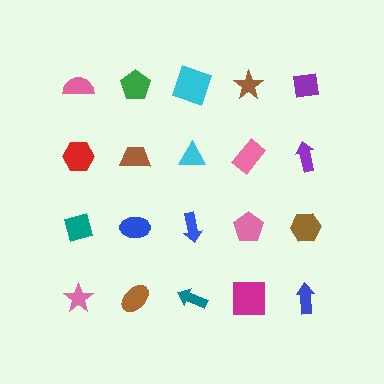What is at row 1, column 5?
A purple square.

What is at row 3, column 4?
A pink pentagon.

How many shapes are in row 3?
5 shapes.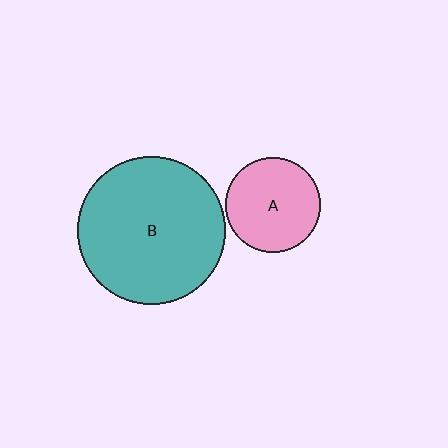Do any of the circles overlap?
No, none of the circles overlap.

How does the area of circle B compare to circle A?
Approximately 2.4 times.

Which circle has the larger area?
Circle B (teal).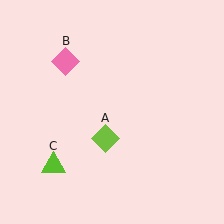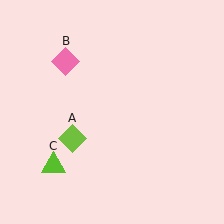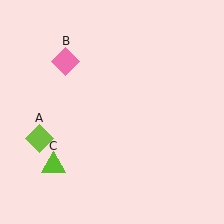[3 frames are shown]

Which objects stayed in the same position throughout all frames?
Pink diamond (object B) and lime triangle (object C) remained stationary.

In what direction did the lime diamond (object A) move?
The lime diamond (object A) moved left.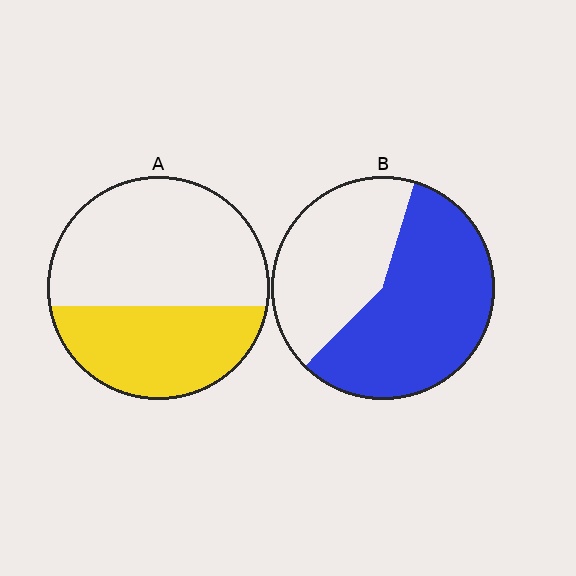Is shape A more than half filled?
No.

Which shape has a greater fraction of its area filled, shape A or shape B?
Shape B.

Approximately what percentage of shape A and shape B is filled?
A is approximately 40% and B is approximately 60%.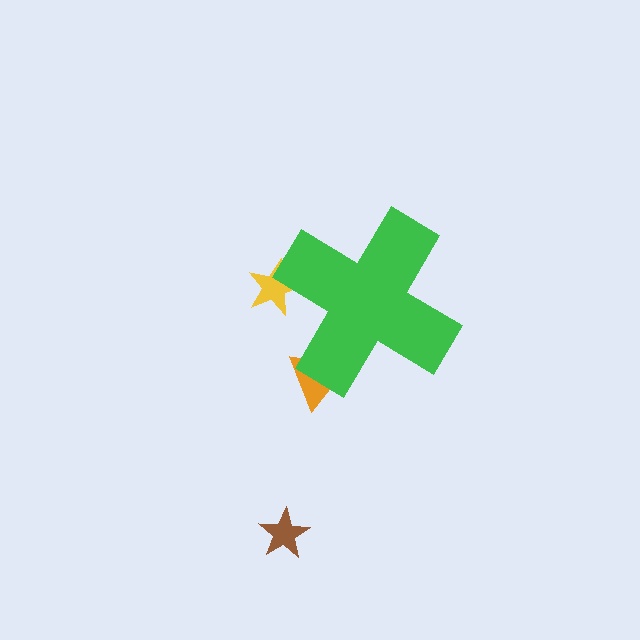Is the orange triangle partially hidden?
Yes, the orange triangle is partially hidden behind the green cross.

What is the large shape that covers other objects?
A green cross.